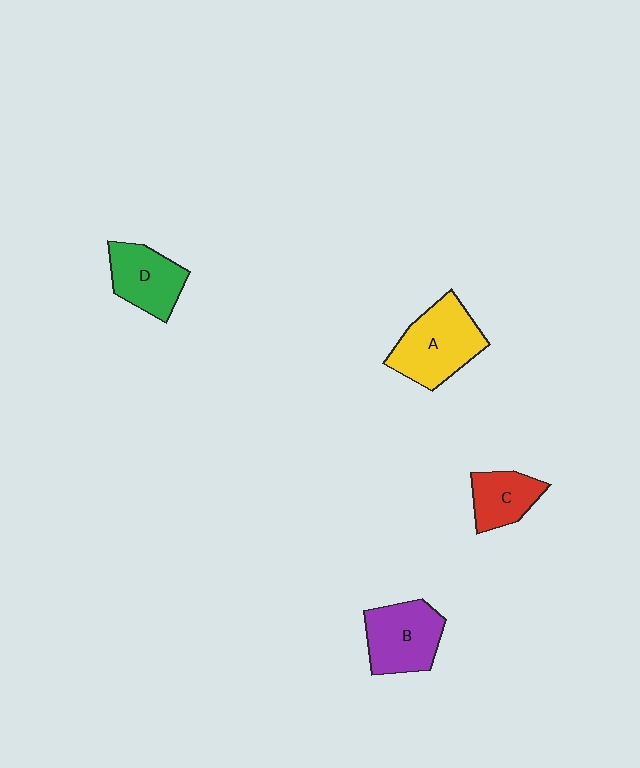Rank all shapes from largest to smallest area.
From largest to smallest: A (yellow), B (purple), D (green), C (red).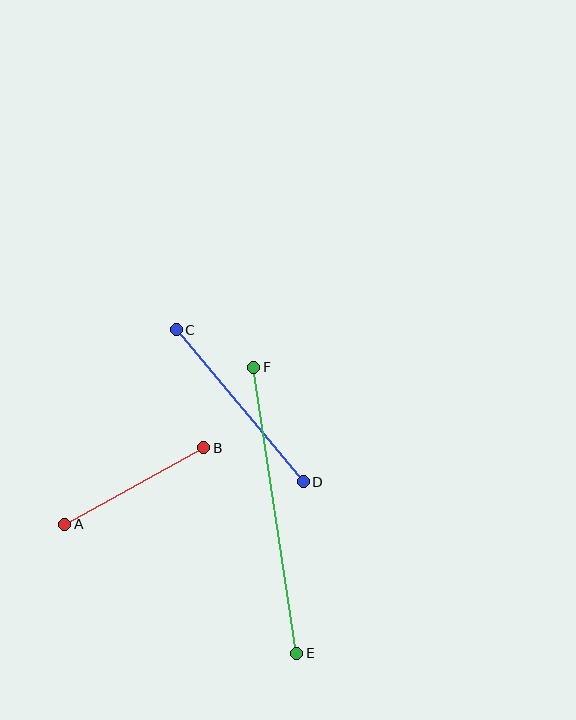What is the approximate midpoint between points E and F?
The midpoint is at approximately (275, 510) pixels.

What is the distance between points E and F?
The distance is approximately 289 pixels.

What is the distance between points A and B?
The distance is approximately 158 pixels.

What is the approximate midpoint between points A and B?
The midpoint is at approximately (134, 486) pixels.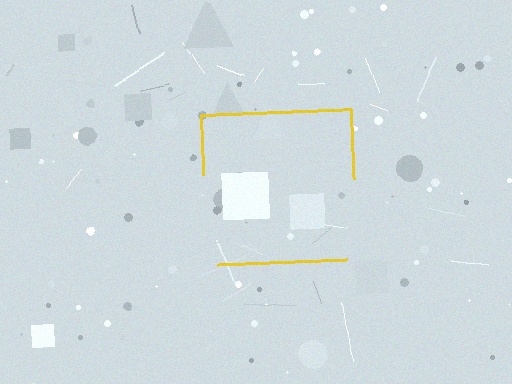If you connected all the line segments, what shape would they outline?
They would outline a square.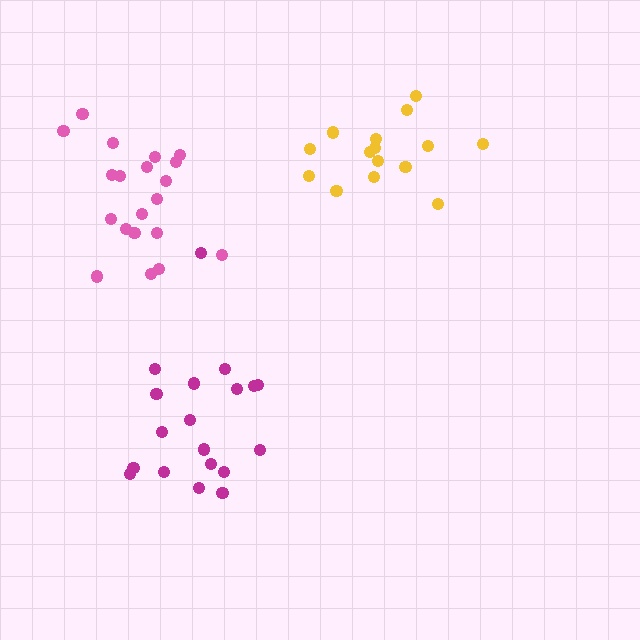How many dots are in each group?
Group 1: 19 dots, Group 2: 15 dots, Group 3: 20 dots (54 total).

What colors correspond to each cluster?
The clusters are colored: magenta, yellow, pink.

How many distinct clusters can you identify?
There are 3 distinct clusters.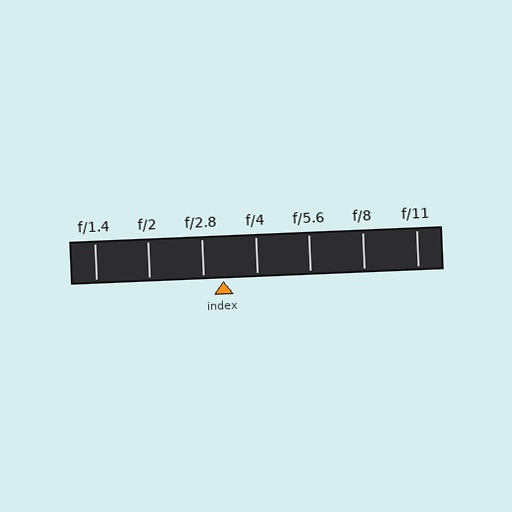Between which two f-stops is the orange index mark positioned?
The index mark is between f/2.8 and f/4.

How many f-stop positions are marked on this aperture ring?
There are 7 f-stop positions marked.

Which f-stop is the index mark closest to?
The index mark is closest to f/2.8.